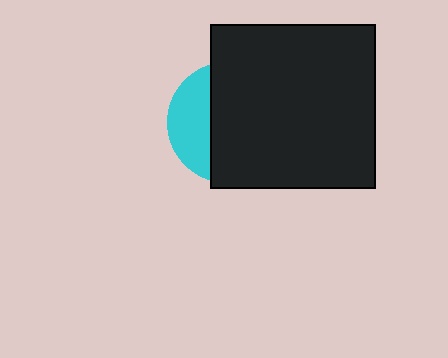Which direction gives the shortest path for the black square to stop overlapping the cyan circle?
Moving right gives the shortest separation.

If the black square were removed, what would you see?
You would see the complete cyan circle.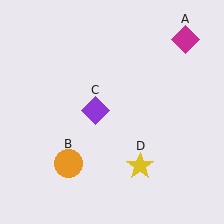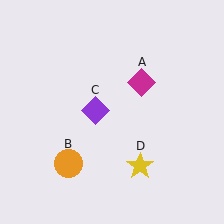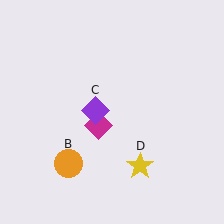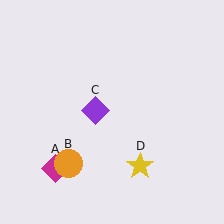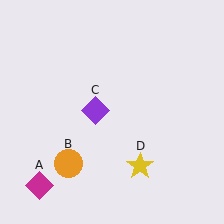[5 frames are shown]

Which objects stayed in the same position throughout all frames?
Orange circle (object B) and purple diamond (object C) and yellow star (object D) remained stationary.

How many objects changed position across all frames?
1 object changed position: magenta diamond (object A).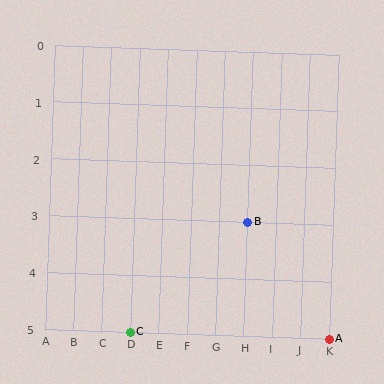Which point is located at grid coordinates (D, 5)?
Point C is at (D, 5).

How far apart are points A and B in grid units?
Points A and B are 3 columns and 2 rows apart (about 3.6 grid units diagonally).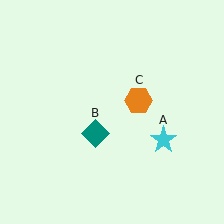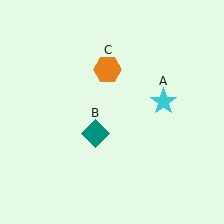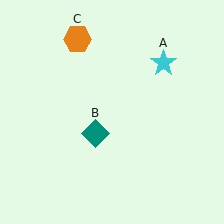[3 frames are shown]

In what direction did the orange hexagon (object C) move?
The orange hexagon (object C) moved up and to the left.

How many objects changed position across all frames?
2 objects changed position: cyan star (object A), orange hexagon (object C).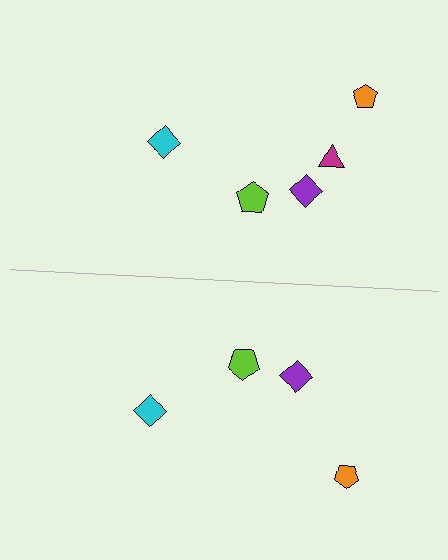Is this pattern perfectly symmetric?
No, the pattern is not perfectly symmetric. A magenta triangle is missing from the bottom side.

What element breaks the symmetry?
A magenta triangle is missing from the bottom side.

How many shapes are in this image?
There are 9 shapes in this image.